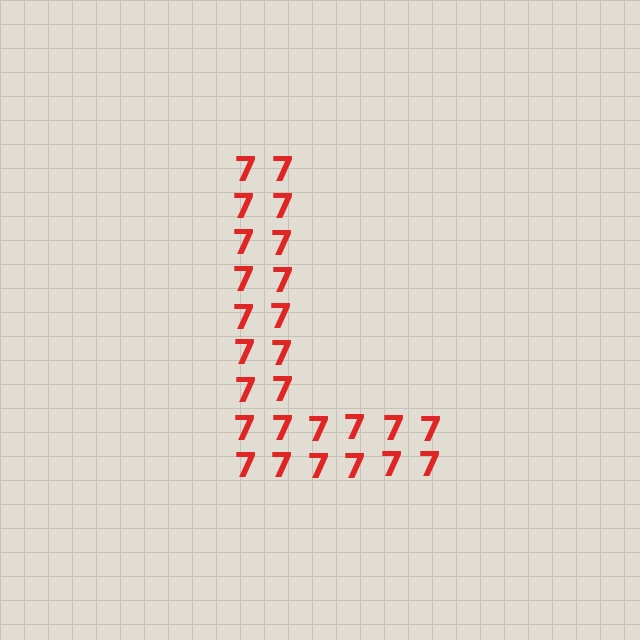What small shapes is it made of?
It is made of small digit 7's.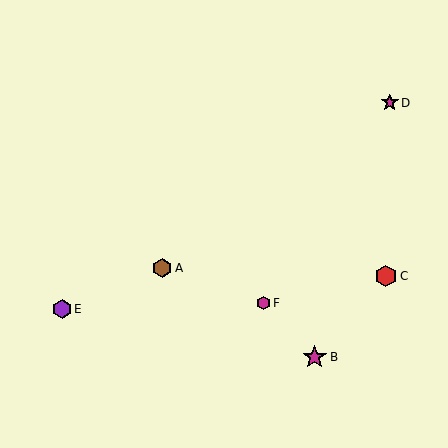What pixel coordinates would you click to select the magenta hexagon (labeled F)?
Click at (264, 303) to select the magenta hexagon F.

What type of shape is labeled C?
Shape C is a red hexagon.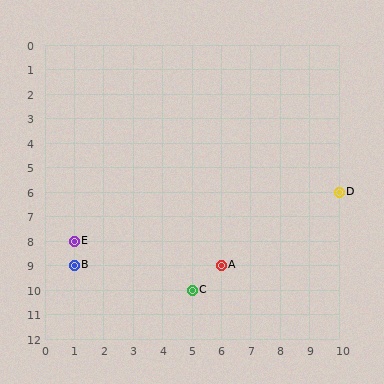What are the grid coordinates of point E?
Point E is at grid coordinates (1, 8).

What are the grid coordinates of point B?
Point B is at grid coordinates (1, 9).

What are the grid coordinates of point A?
Point A is at grid coordinates (6, 9).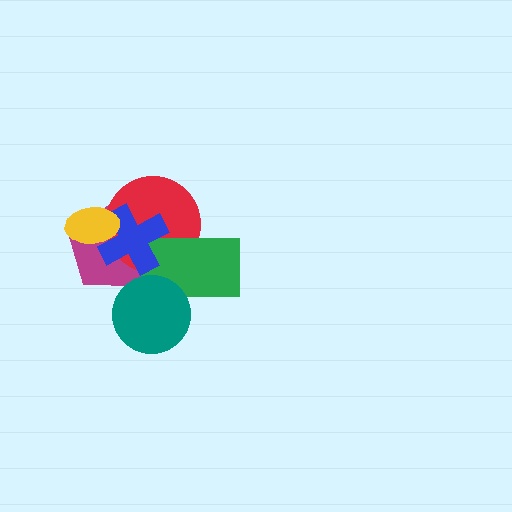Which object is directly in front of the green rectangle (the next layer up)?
The blue cross is directly in front of the green rectangle.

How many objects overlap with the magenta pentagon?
4 objects overlap with the magenta pentagon.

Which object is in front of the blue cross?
The yellow ellipse is in front of the blue cross.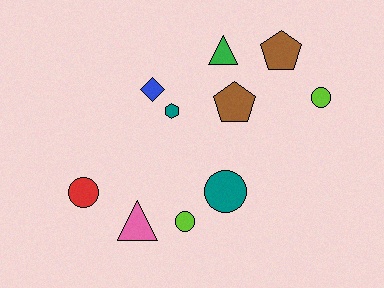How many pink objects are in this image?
There is 1 pink object.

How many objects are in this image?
There are 10 objects.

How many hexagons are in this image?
There is 1 hexagon.